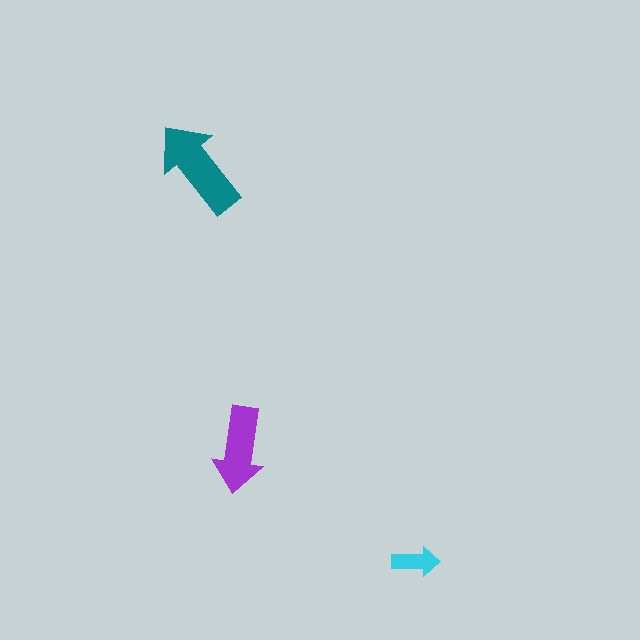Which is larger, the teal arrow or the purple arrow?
The teal one.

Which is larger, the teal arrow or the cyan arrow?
The teal one.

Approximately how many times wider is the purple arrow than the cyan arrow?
About 2 times wider.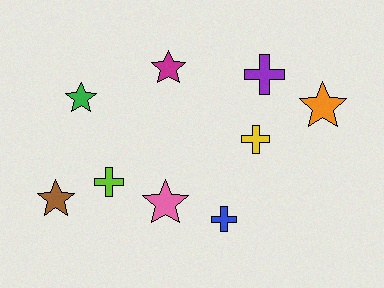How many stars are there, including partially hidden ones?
There are 5 stars.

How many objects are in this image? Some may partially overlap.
There are 9 objects.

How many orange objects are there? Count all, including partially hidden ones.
There is 1 orange object.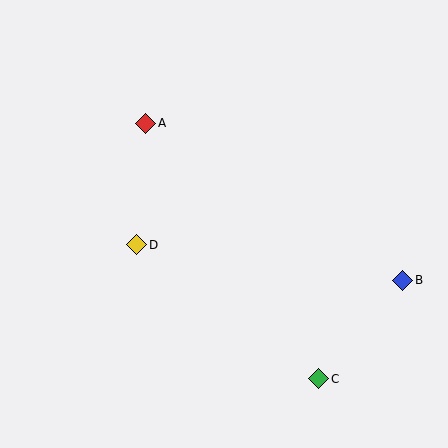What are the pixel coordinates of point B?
Point B is at (403, 280).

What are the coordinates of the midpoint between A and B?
The midpoint between A and B is at (274, 202).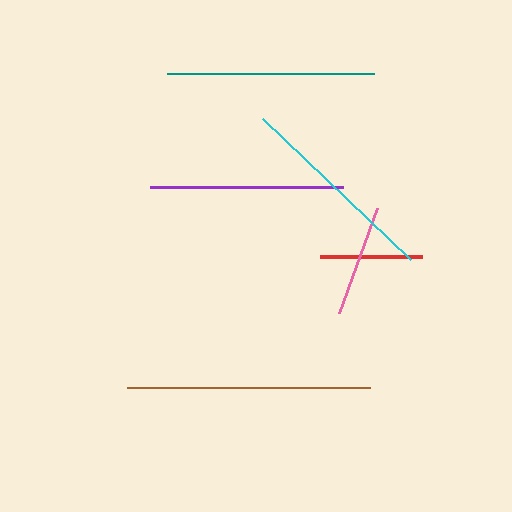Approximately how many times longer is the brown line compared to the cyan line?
The brown line is approximately 1.2 times the length of the cyan line.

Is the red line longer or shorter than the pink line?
The pink line is longer than the red line.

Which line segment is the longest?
The brown line is the longest at approximately 243 pixels.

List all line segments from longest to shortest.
From longest to shortest: brown, teal, cyan, purple, pink, red.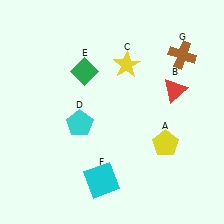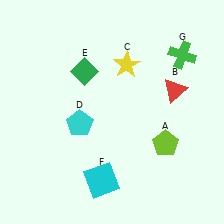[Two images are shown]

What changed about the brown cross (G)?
In Image 1, G is brown. In Image 2, it changed to green.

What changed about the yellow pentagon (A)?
In Image 1, A is yellow. In Image 2, it changed to lime.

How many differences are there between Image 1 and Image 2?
There are 2 differences between the two images.